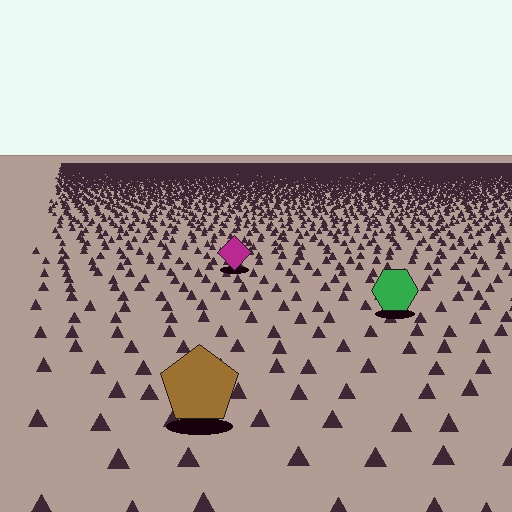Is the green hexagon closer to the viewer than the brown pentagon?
No. The brown pentagon is closer — you can tell from the texture gradient: the ground texture is coarser near it.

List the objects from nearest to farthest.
From nearest to farthest: the brown pentagon, the green hexagon, the magenta diamond.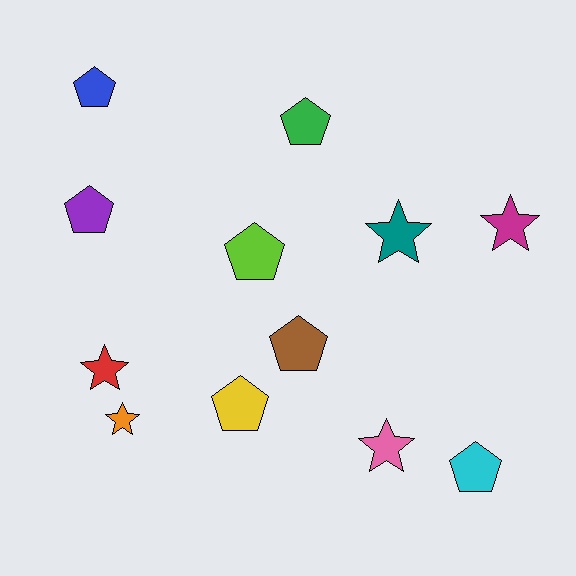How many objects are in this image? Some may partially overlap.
There are 12 objects.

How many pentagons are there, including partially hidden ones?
There are 7 pentagons.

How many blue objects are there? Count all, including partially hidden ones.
There is 1 blue object.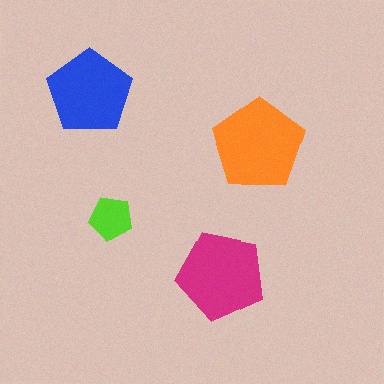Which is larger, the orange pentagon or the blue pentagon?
The orange one.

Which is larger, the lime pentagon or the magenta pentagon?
The magenta one.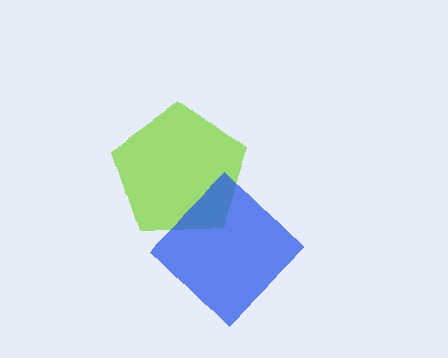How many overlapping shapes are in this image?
There are 2 overlapping shapes in the image.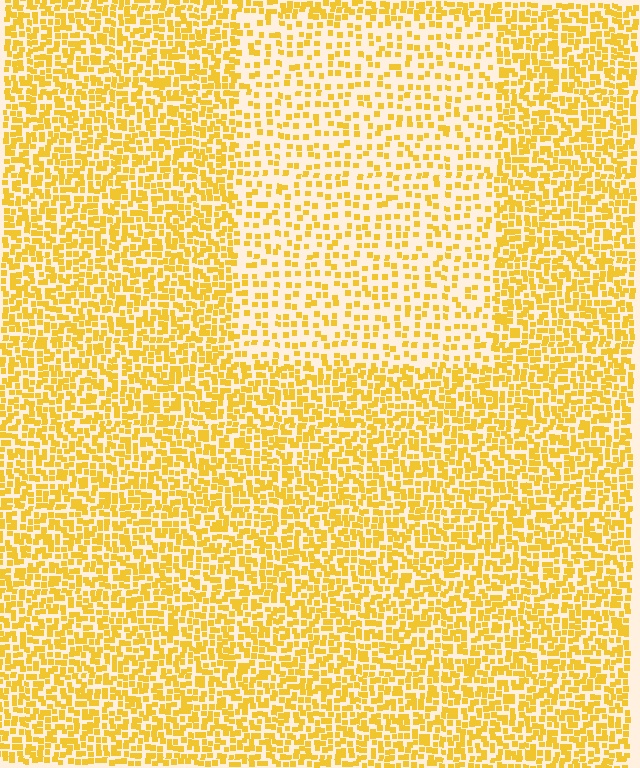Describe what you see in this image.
The image contains small yellow elements arranged at two different densities. A rectangle-shaped region is visible where the elements are less densely packed than the surrounding area.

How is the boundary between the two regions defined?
The boundary is defined by a change in element density (approximately 2.0x ratio). All elements are the same color, size, and shape.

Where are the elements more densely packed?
The elements are more densely packed outside the rectangle boundary.